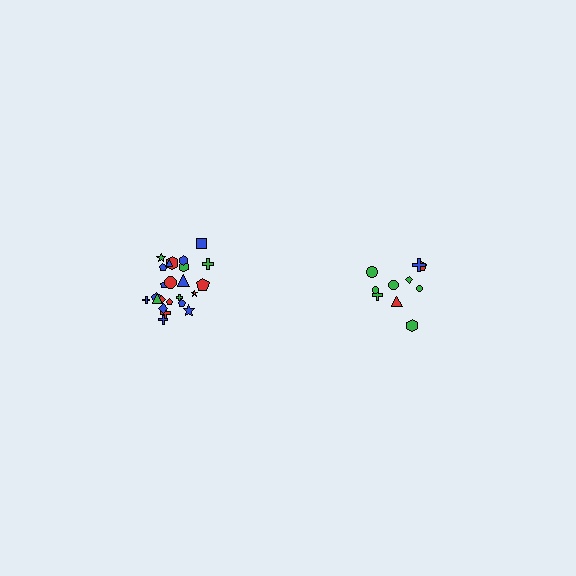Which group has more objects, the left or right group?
The left group.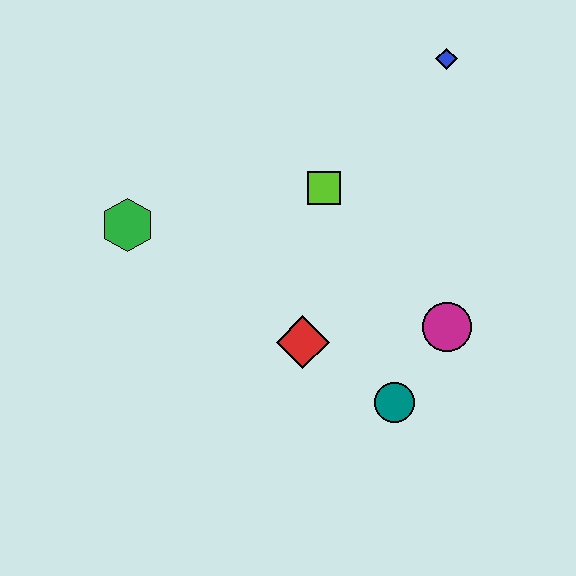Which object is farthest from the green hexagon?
The blue diamond is farthest from the green hexagon.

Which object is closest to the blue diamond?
The lime square is closest to the blue diamond.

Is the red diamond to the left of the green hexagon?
No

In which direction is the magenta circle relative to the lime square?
The magenta circle is below the lime square.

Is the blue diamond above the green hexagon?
Yes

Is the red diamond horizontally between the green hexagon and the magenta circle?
Yes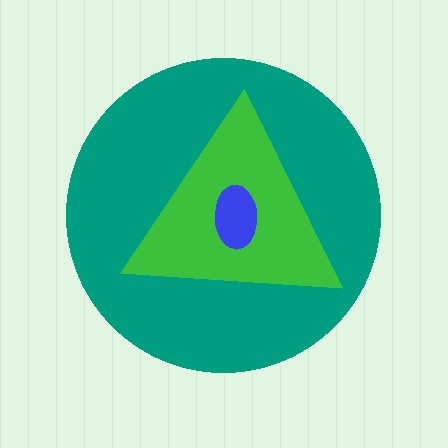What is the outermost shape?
The teal circle.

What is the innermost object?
The blue ellipse.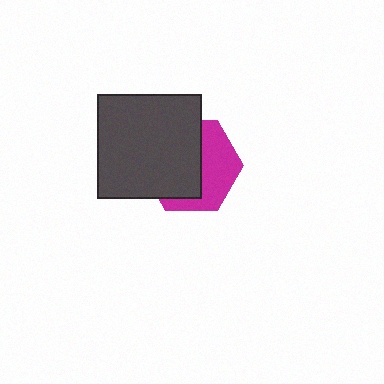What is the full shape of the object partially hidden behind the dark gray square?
The partially hidden object is a magenta hexagon.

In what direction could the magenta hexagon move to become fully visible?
The magenta hexagon could move right. That would shift it out from behind the dark gray square entirely.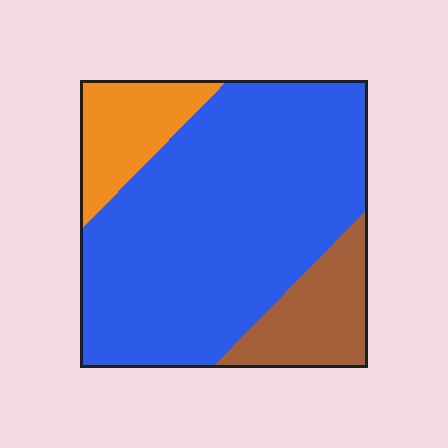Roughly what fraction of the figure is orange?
Orange takes up about one eighth (1/8) of the figure.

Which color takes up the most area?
Blue, at roughly 70%.